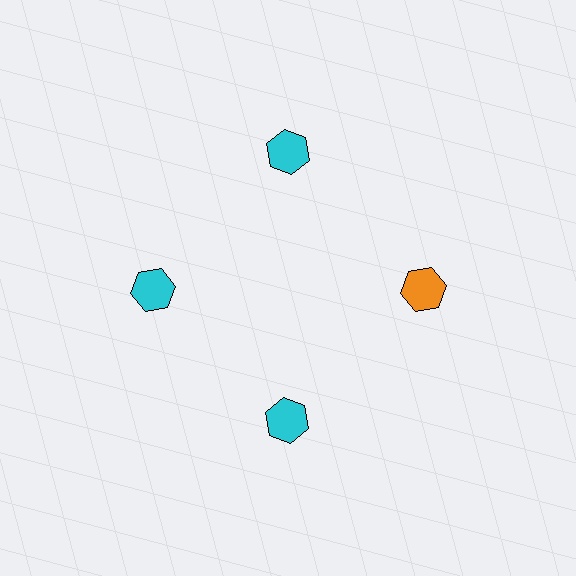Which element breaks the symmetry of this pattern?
The orange hexagon at roughly the 3 o'clock position breaks the symmetry. All other shapes are cyan hexagons.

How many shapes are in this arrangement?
There are 4 shapes arranged in a ring pattern.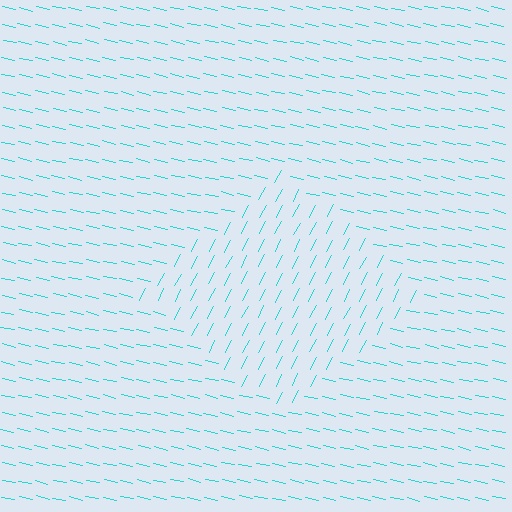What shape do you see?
I see a diamond.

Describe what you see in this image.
The image is filled with small cyan line segments. A diamond region in the image has lines oriented differently from the surrounding lines, creating a visible texture boundary.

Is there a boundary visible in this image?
Yes, there is a texture boundary formed by a change in line orientation.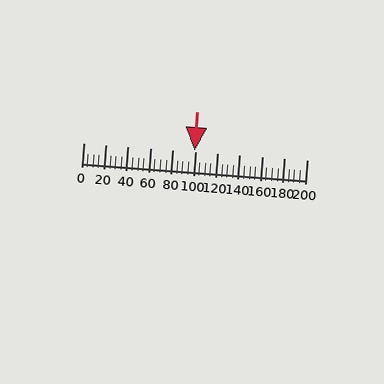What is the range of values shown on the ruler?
The ruler shows values from 0 to 200.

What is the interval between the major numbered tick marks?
The major tick marks are spaced 20 units apart.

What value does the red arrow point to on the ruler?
The red arrow points to approximately 100.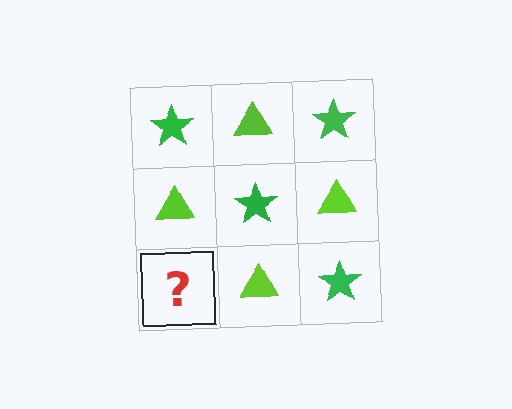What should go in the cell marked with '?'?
The missing cell should contain a green star.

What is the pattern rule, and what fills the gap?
The rule is that it alternates green star and lime triangle in a checkerboard pattern. The gap should be filled with a green star.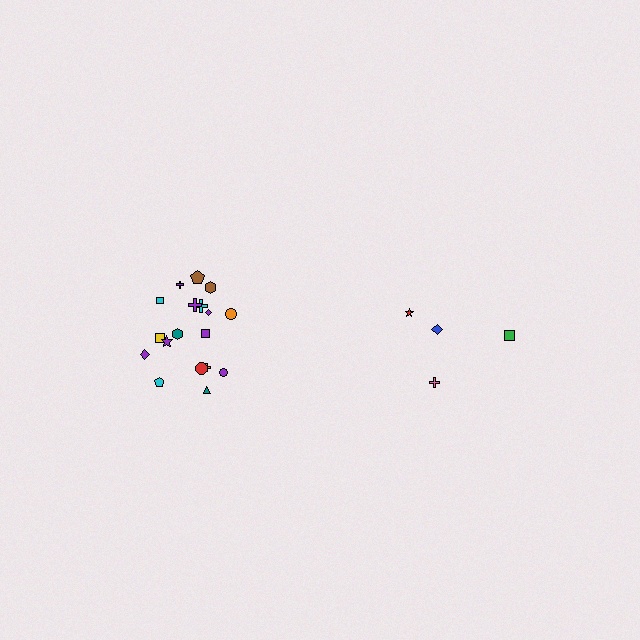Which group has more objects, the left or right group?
The left group.